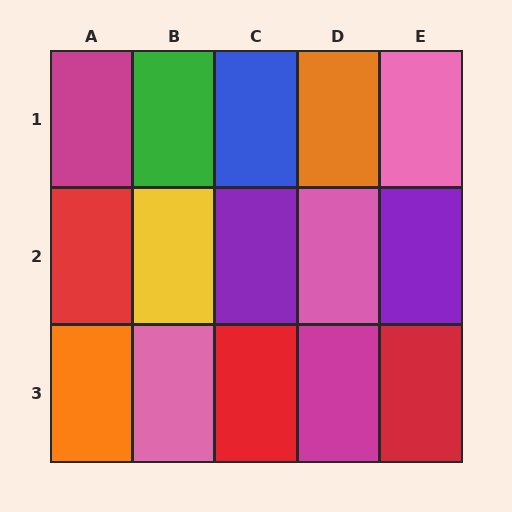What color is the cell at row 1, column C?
Blue.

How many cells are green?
1 cell is green.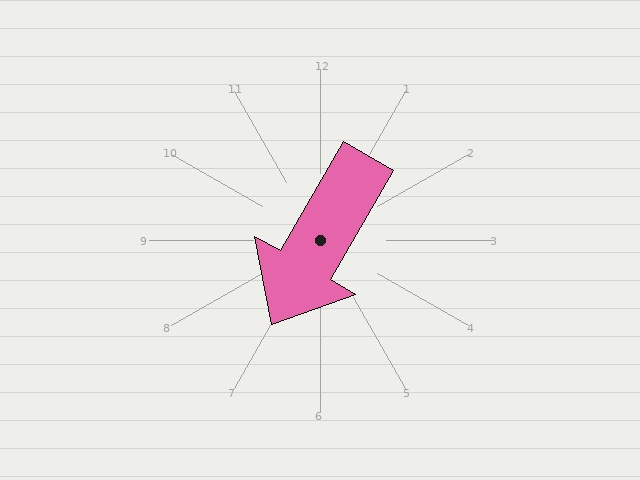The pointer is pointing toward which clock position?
Roughly 7 o'clock.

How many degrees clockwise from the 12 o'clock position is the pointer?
Approximately 210 degrees.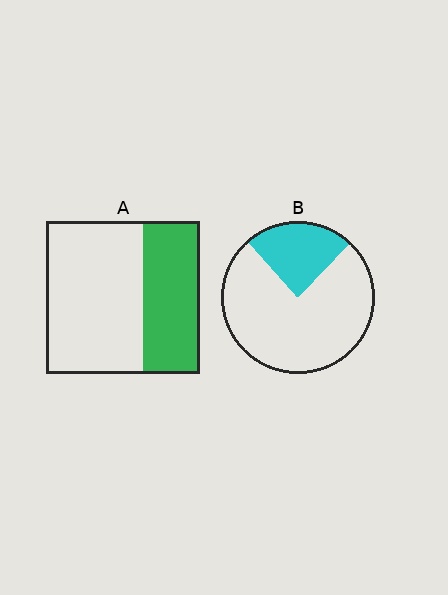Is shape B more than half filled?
No.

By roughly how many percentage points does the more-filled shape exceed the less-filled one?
By roughly 15 percentage points (A over B).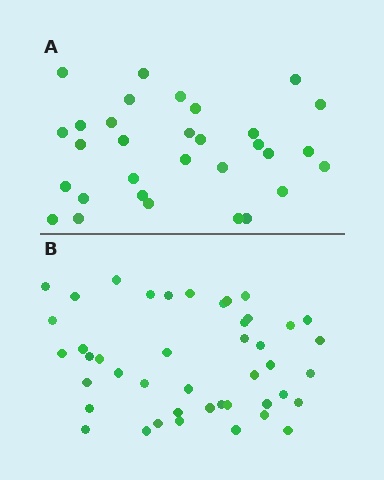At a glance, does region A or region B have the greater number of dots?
Region B (the bottom region) has more dots.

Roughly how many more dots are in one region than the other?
Region B has approximately 15 more dots than region A.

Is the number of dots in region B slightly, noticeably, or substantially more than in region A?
Region B has noticeably more, but not dramatically so. The ratio is roughly 1.4 to 1.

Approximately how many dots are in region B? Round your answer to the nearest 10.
About 40 dots. (The exact count is 44, which rounds to 40.)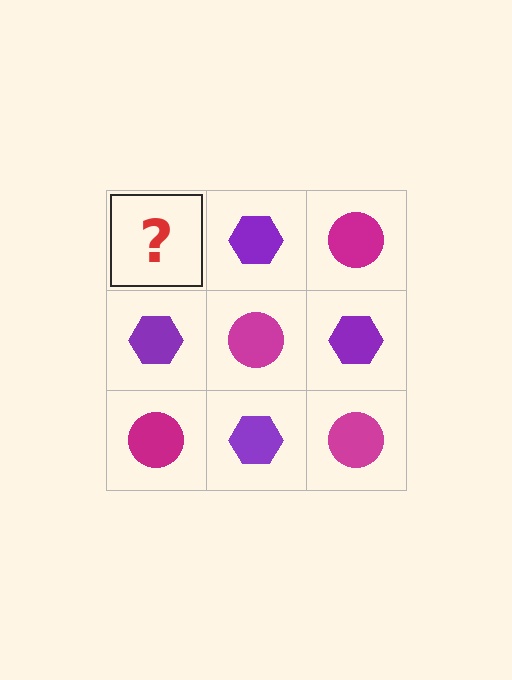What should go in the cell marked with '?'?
The missing cell should contain a magenta circle.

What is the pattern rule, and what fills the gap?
The rule is that it alternates magenta circle and purple hexagon in a checkerboard pattern. The gap should be filled with a magenta circle.